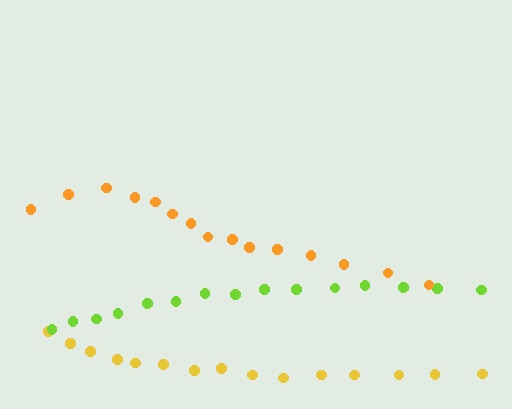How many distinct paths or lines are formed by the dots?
There are 3 distinct paths.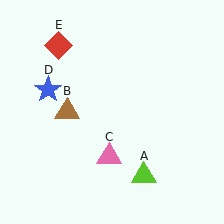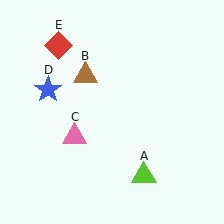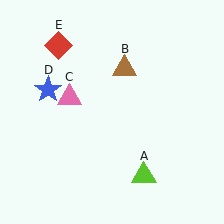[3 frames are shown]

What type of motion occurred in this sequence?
The brown triangle (object B), pink triangle (object C) rotated clockwise around the center of the scene.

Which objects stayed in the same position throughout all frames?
Lime triangle (object A) and blue star (object D) and red diamond (object E) remained stationary.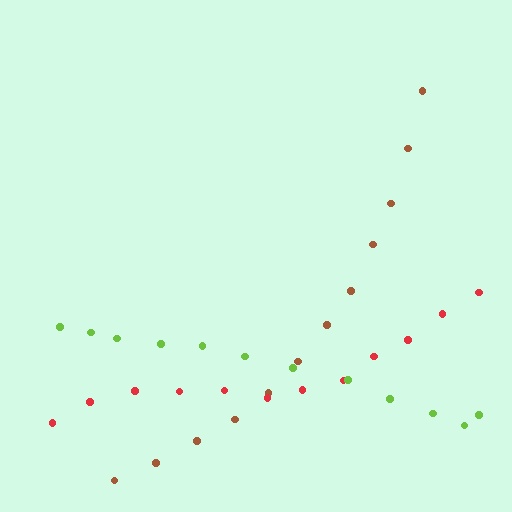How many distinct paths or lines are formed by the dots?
There are 3 distinct paths.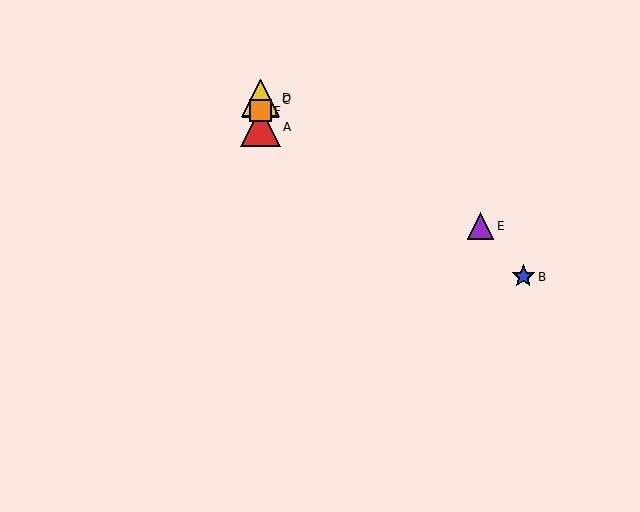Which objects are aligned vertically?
Objects A, C, D, F are aligned vertically.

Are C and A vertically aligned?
Yes, both are at x≈260.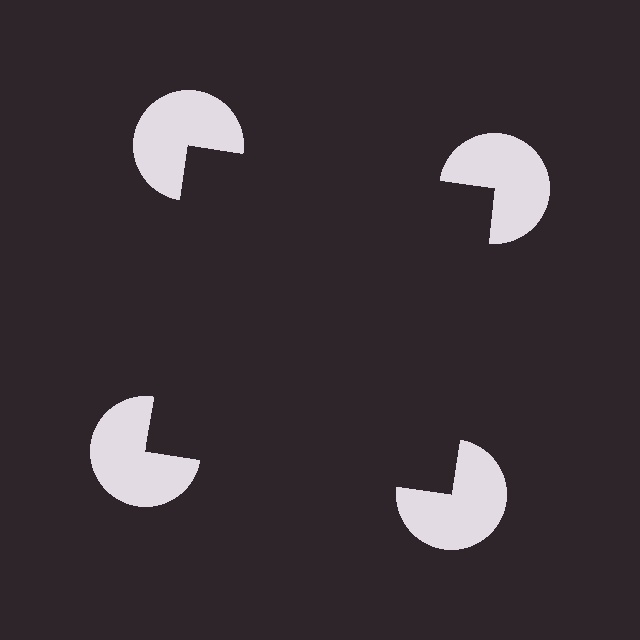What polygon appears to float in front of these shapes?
An illusory square — its edges are inferred from the aligned wedge cuts in the pac-man discs, not physically drawn.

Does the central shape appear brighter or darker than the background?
It typically appears slightly darker than the background, even though no actual brightness change is drawn.